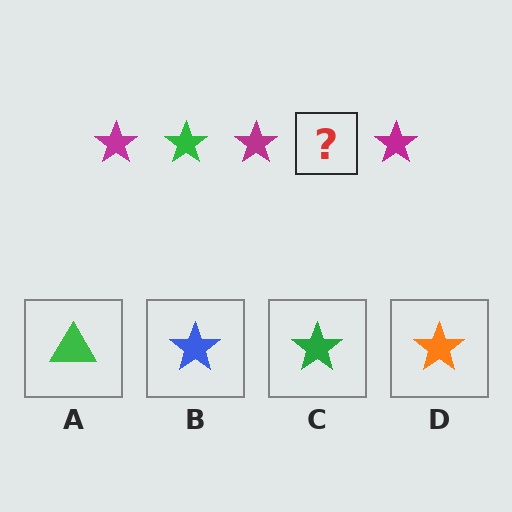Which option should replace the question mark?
Option C.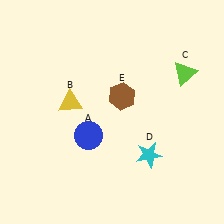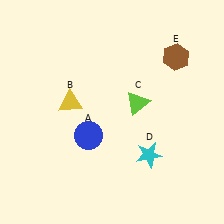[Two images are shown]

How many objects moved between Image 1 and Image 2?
2 objects moved between the two images.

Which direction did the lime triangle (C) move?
The lime triangle (C) moved left.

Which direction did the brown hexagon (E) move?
The brown hexagon (E) moved right.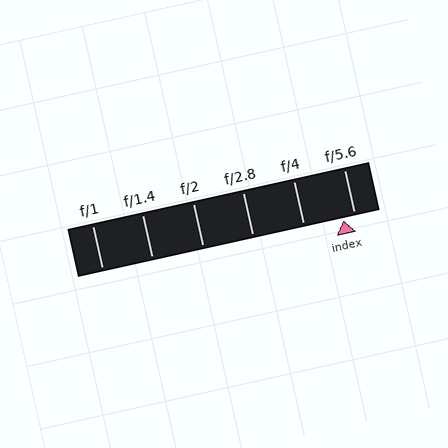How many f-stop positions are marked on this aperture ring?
There are 6 f-stop positions marked.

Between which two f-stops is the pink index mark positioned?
The index mark is between f/4 and f/5.6.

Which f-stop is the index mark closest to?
The index mark is closest to f/5.6.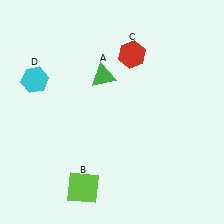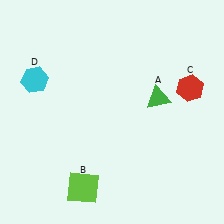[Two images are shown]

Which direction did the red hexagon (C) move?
The red hexagon (C) moved right.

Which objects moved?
The objects that moved are: the green triangle (A), the red hexagon (C).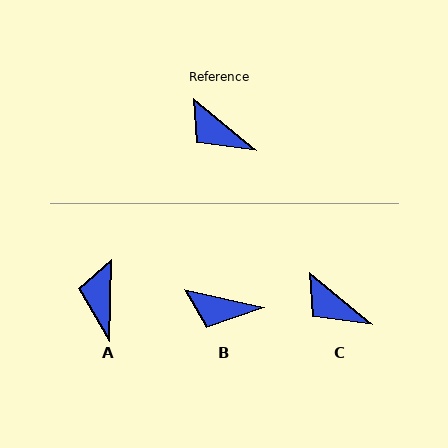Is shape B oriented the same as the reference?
No, it is off by about 27 degrees.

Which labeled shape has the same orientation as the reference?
C.